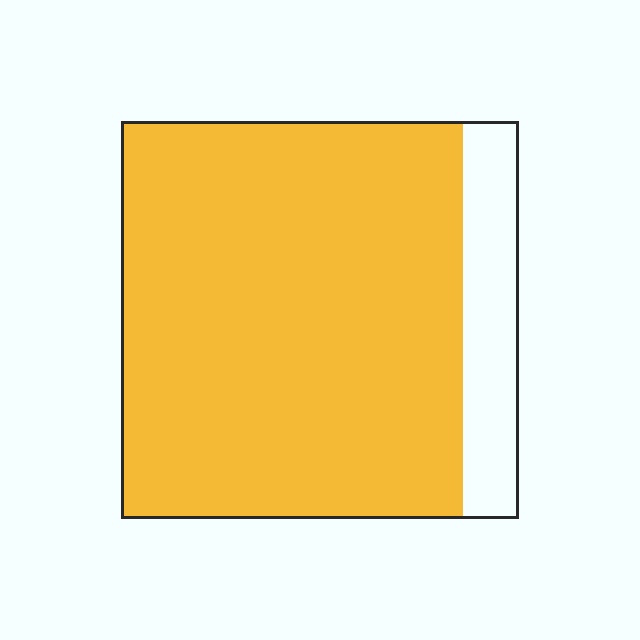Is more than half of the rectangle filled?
Yes.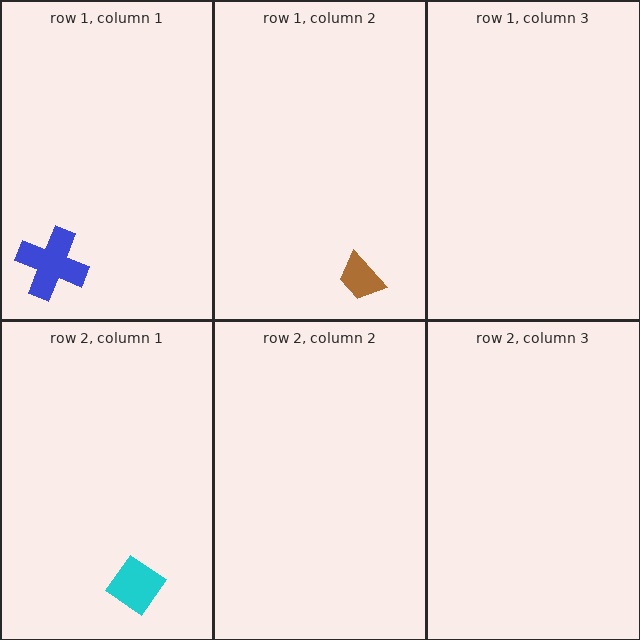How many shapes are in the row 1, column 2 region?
1.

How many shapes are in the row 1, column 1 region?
1.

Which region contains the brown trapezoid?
The row 1, column 2 region.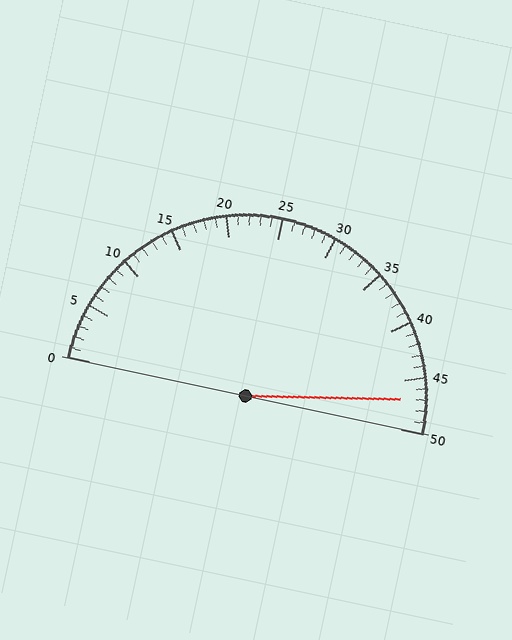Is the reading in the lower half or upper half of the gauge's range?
The reading is in the upper half of the range (0 to 50).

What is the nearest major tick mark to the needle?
The nearest major tick mark is 45.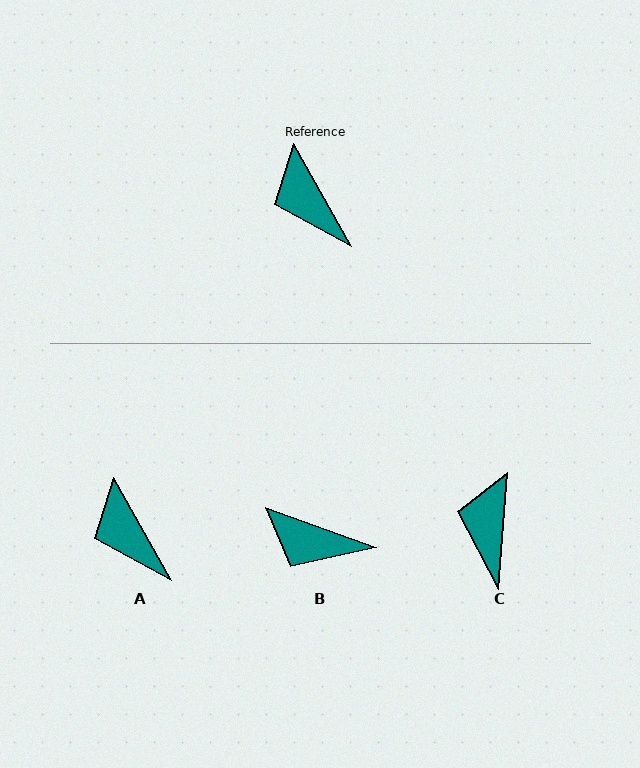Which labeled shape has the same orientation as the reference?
A.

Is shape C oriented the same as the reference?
No, it is off by about 34 degrees.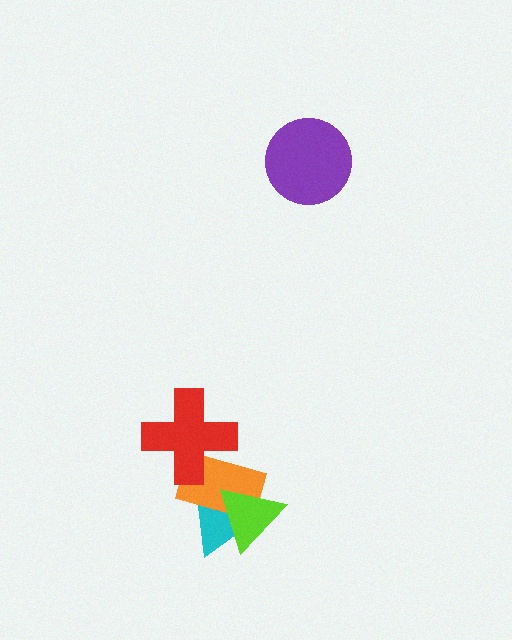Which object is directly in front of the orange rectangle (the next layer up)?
The red cross is directly in front of the orange rectangle.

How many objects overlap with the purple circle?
0 objects overlap with the purple circle.